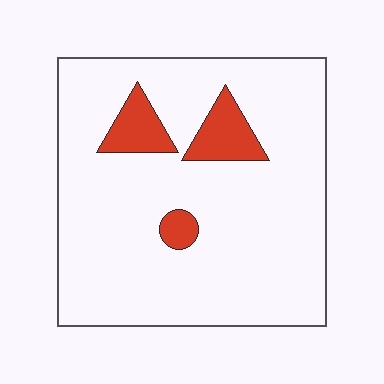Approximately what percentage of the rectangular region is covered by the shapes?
Approximately 10%.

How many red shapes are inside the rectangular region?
3.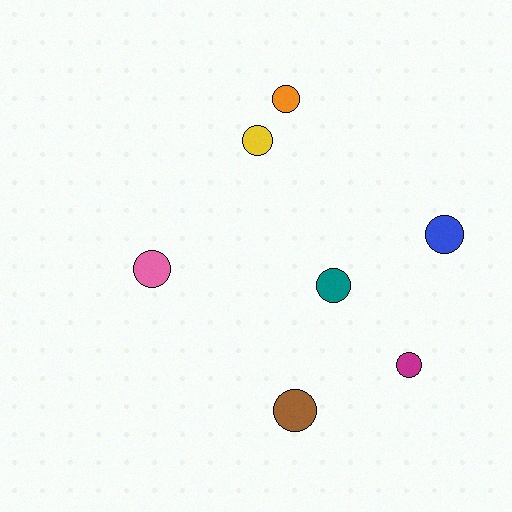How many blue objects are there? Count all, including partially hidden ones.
There is 1 blue object.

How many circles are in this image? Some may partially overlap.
There are 7 circles.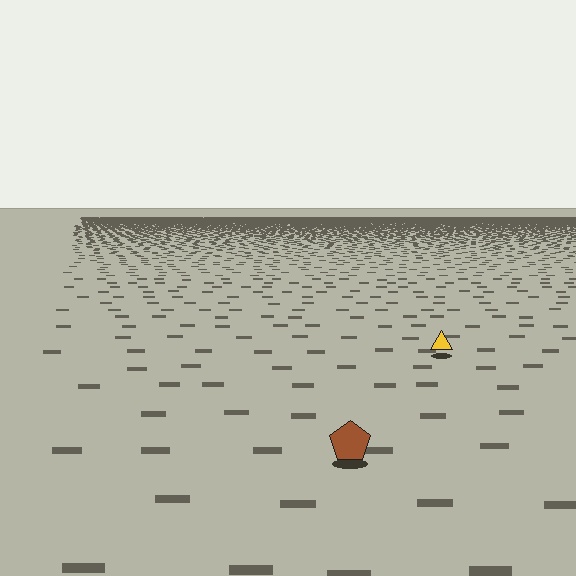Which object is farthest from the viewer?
The yellow triangle is farthest from the viewer. It appears smaller and the ground texture around it is denser.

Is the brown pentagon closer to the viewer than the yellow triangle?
Yes. The brown pentagon is closer — you can tell from the texture gradient: the ground texture is coarser near it.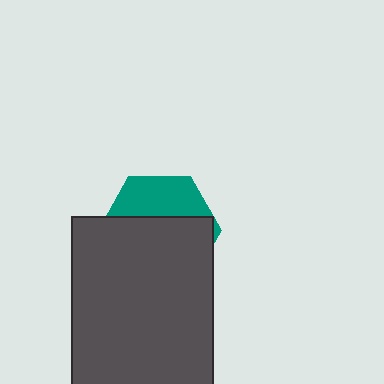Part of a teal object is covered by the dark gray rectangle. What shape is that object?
It is a hexagon.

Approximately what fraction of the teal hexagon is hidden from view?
Roughly 65% of the teal hexagon is hidden behind the dark gray rectangle.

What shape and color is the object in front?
The object in front is a dark gray rectangle.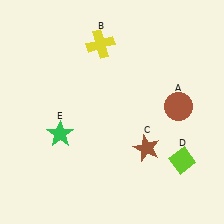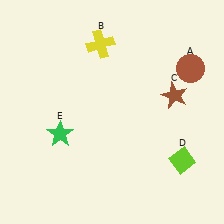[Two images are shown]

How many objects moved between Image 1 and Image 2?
2 objects moved between the two images.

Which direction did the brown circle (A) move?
The brown circle (A) moved up.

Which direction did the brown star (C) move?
The brown star (C) moved up.